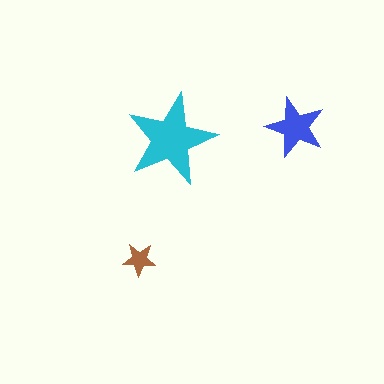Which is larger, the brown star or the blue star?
The blue one.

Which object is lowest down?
The brown star is bottommost.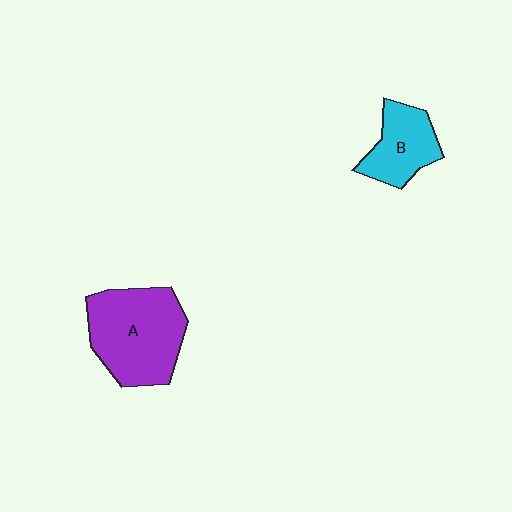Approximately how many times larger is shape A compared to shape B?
Approximately 1.8 times.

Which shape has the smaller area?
Shape B (cyan).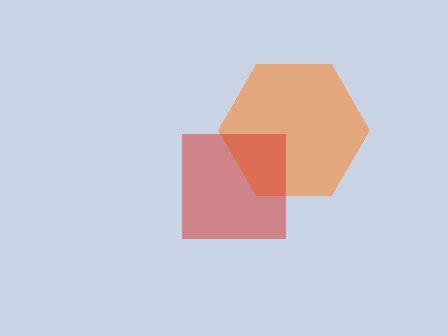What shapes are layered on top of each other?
The layered shapes are: an orange hexagon, a red square.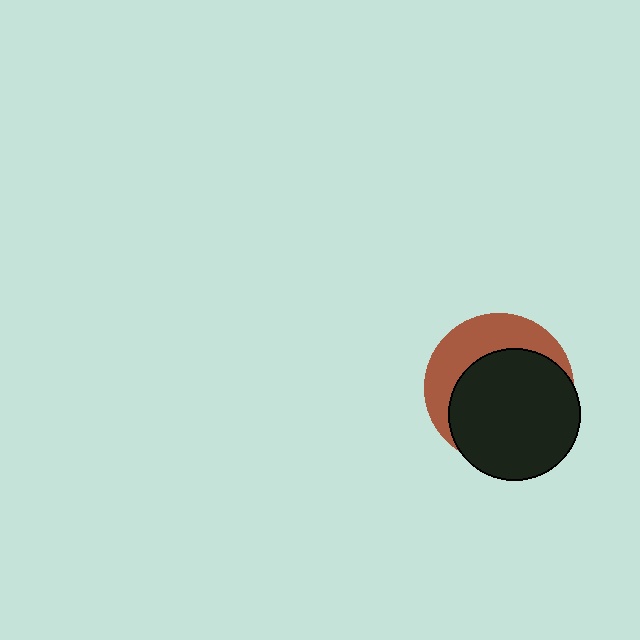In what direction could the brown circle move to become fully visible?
The brown circle could move toward the upper-left. That would shift it out from behind the black circle entirely.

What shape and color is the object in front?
The object in front is a black circle.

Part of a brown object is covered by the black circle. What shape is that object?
It is a circle.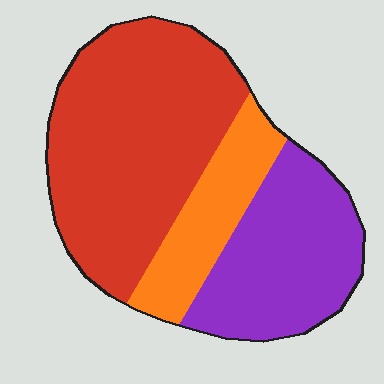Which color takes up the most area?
Red, at roughly 50%.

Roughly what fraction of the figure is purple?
Purple takes up about one third (1/3) of the figure.